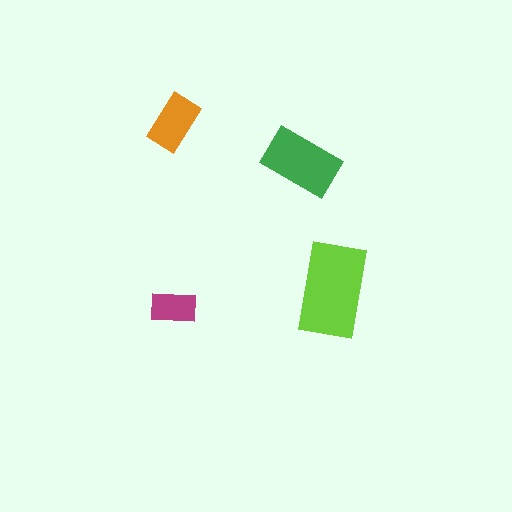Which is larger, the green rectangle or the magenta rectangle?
The green one.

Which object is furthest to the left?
The orange rectangle is leftmost.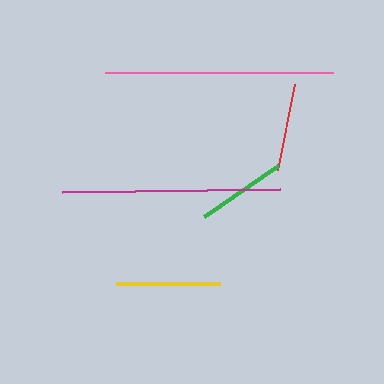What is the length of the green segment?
The green segment is approximately 89 pixels long.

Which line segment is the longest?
The pink line is the longest at approximately 228 pixels.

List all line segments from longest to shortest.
From longest to shortest: pink, magenta, yellow, green, red.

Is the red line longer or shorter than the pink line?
The pink line is longer than the red line.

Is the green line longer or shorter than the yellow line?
The yellow line is longer than the green line.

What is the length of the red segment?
The red segment is approximately 88 pixels long.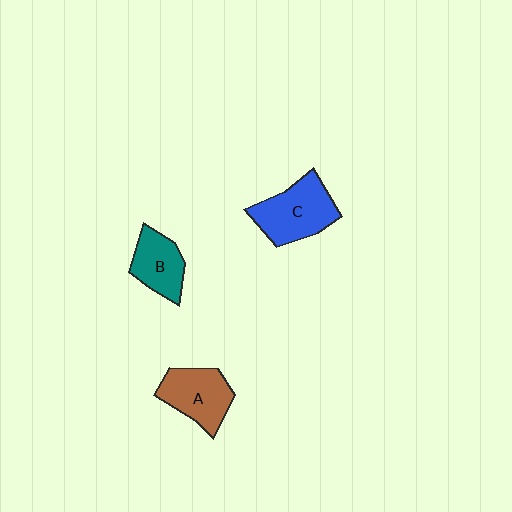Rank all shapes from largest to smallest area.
From largest to smallest: C (blue), A (brown), B (teal).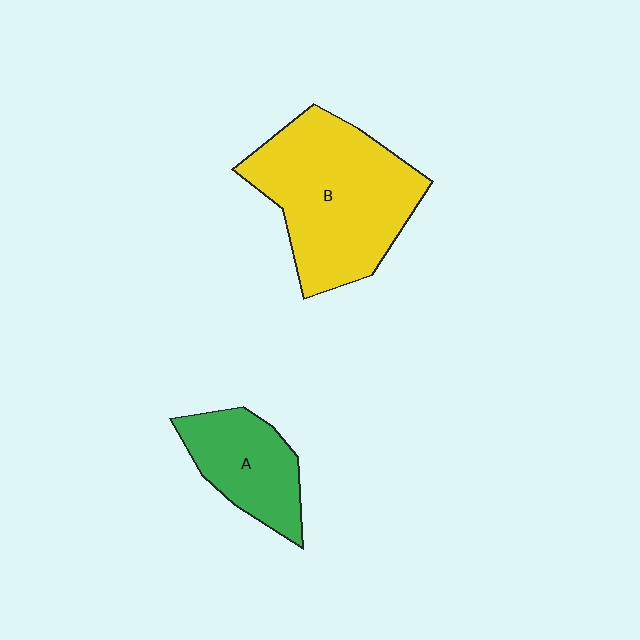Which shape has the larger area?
Shape B (yellow).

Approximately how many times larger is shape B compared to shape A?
Approximately 2.0 times.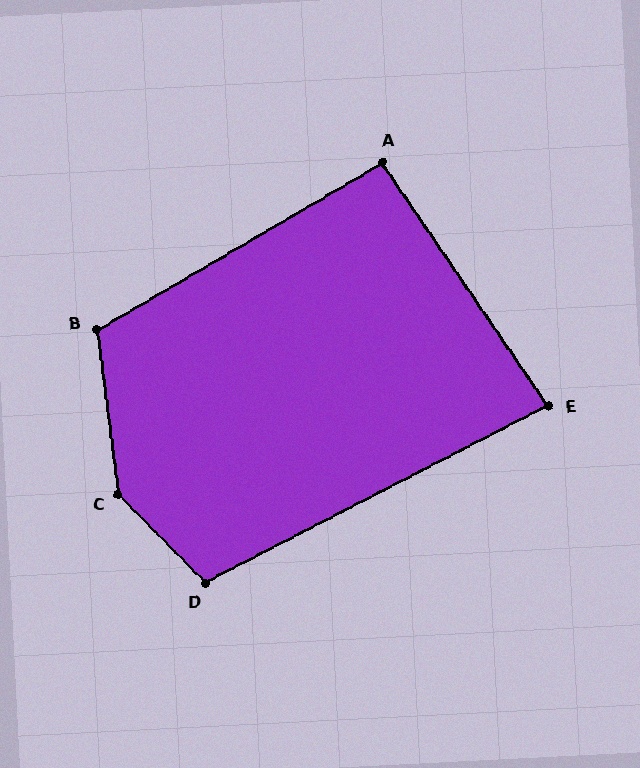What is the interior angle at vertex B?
Approximately 113 degrees (obtuse).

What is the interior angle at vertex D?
Approximately 107 degrees (obtuse).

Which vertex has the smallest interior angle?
E, at approximately 83 degrees.